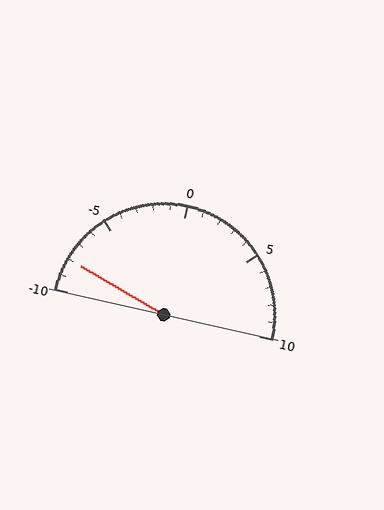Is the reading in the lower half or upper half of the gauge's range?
The reading is in the lower half of the range (-10 to 10).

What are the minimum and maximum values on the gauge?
The gauge ranges from -10 to 10.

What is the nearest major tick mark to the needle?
The nearest major tick mark is -10.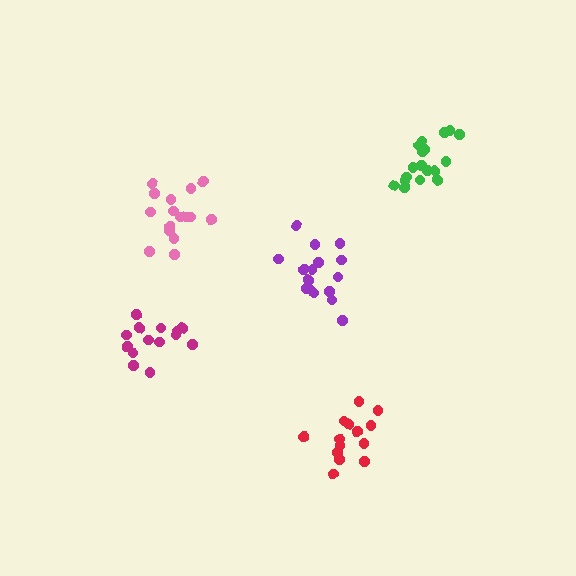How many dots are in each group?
Group 1: 14 dots, Group 2: 18 dots, Group 3: 14 dots, Group 4: 16 dots, Group 5: 16 dots (78 total).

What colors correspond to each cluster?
The clusters are colored: magenta, green, red, purple, pink.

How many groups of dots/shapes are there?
There are 5 groups.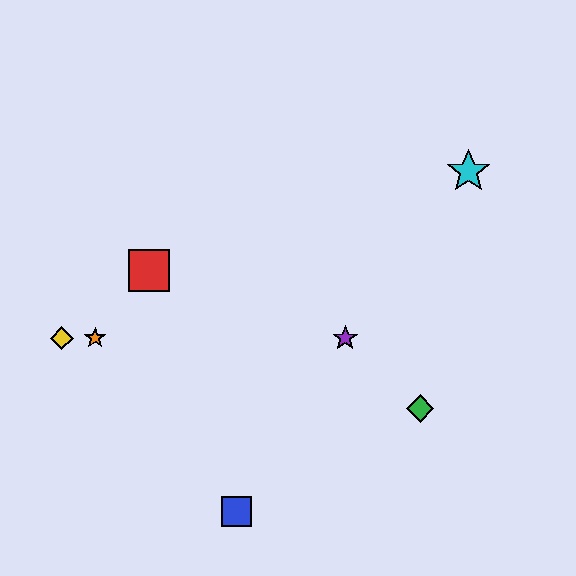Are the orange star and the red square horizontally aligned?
No, the orange star is at y≈338 and the red square is at y≈270.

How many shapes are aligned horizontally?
3 shapes (the yellow diamond, the purple star, the orange star) are aligned horizontally.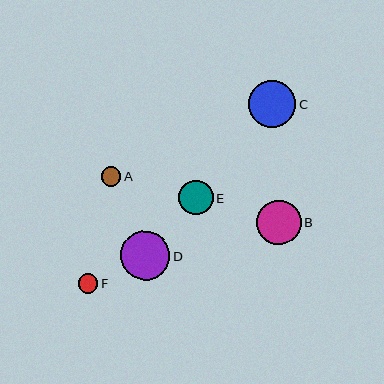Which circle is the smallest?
Circle F is the smallest with a size of approximately 19 pixels.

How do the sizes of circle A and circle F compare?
Circle A and circle F are approximately the same size.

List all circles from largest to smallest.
From largest to smallest: D, C, B, E, A, F.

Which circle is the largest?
Circle D is the largest with a size of approximately 49 pixels.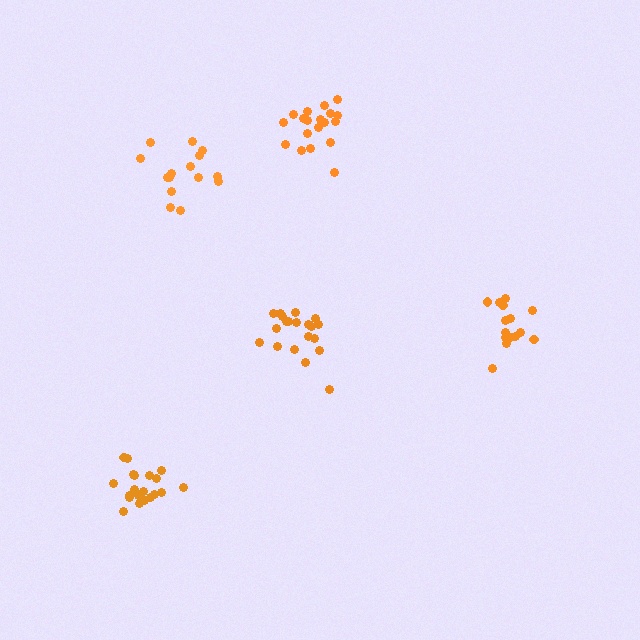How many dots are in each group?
Group 1: 15 dots, Group 2: 20 dots, Group 3: 15 dots, Group 4: 20 dots, Group 5: 19 dots (89 total).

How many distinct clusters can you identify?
There are 5 distinct clusters.